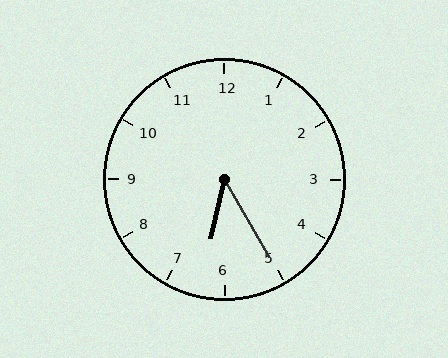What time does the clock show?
6:25.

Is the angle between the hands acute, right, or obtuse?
It is acute.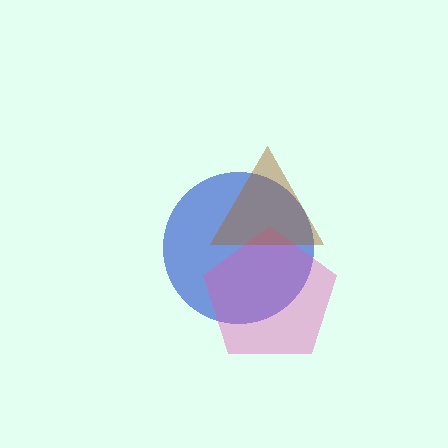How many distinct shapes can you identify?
There are 3 distinct shapes: a blue circle, a pink pentagon, a brown triangle.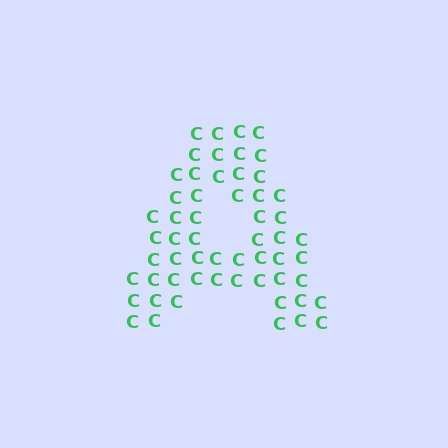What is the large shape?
The large shape is the letter A.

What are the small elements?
The small elements are letter C's.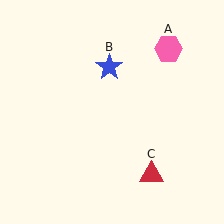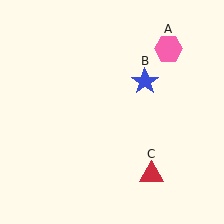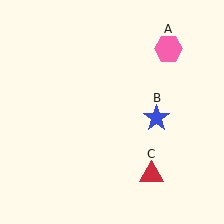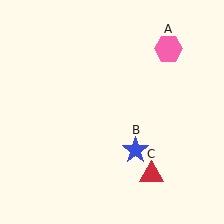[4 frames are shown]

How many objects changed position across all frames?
1 object changed position: blue star (object B).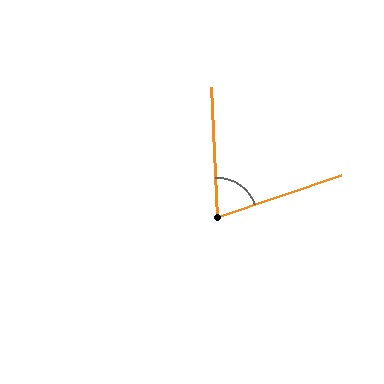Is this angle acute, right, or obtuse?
It is acute.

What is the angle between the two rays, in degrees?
Approximately 73 degrees.